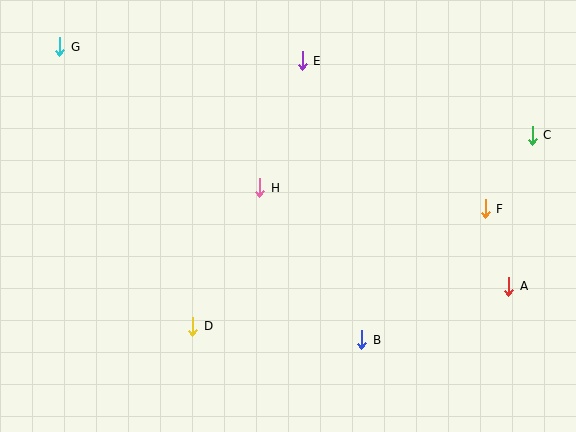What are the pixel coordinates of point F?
Point F is at (485, 209).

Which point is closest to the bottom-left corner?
Point D is closest to the bottom-left corner.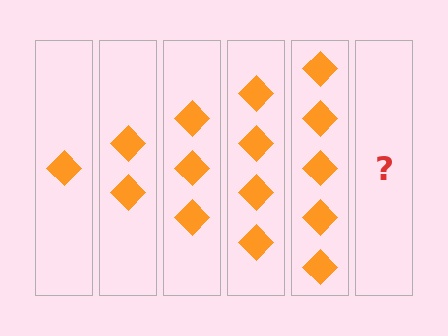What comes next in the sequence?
The next element should be 6 diamonds.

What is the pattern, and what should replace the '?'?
The pattern is that each step adds one more diamond. The '?' should be 6 diamonds.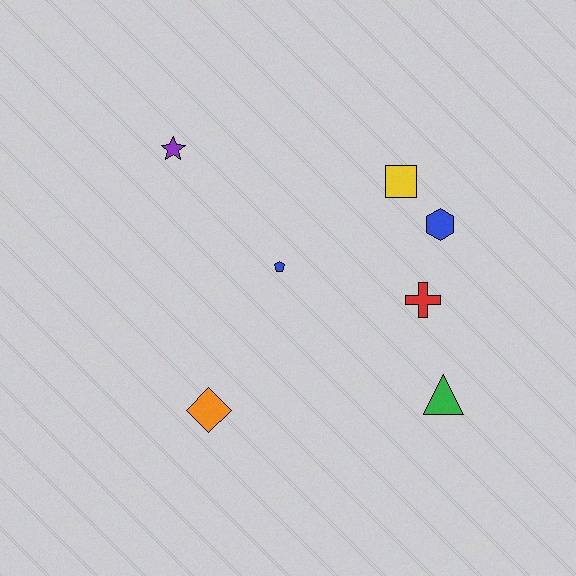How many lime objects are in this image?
There are no lime objects.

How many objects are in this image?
There are 7 objects.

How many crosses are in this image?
There is 1 cross.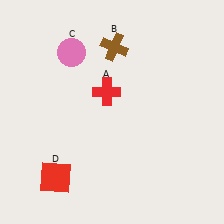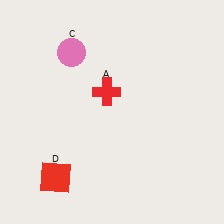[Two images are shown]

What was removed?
The brown cross (B) was removed in Image 2.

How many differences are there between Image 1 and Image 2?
There is 1 difference between the two images.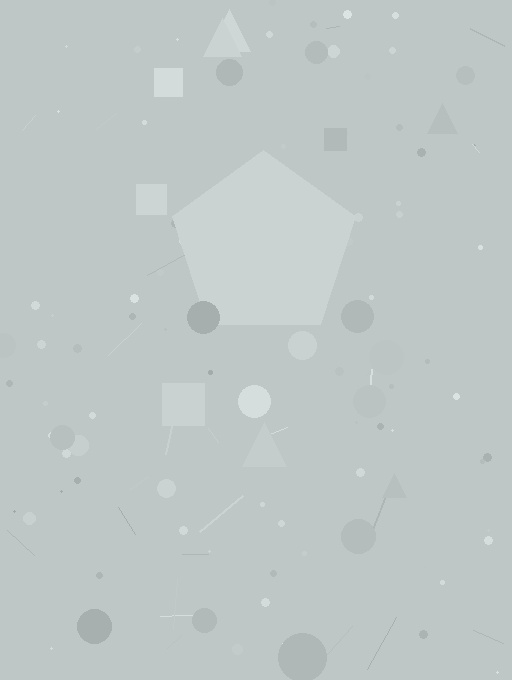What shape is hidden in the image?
A pentagon is hidden in the image.